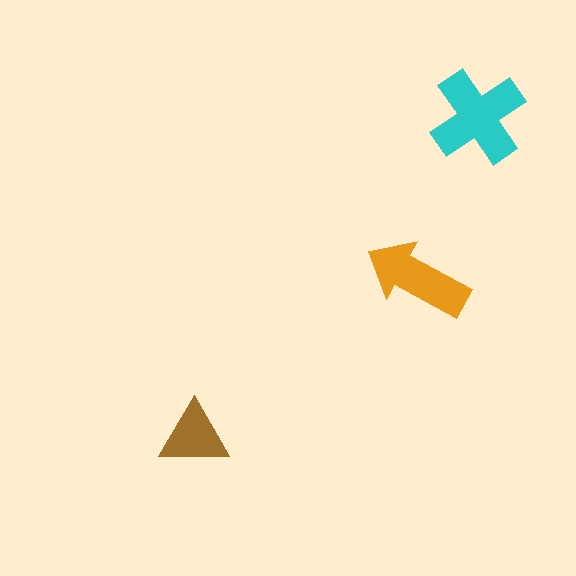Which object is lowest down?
The brown triangle is bottommost.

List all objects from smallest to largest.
The brown triangle, the orange arrow, the cyan cross.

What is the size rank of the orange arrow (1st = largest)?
2nd.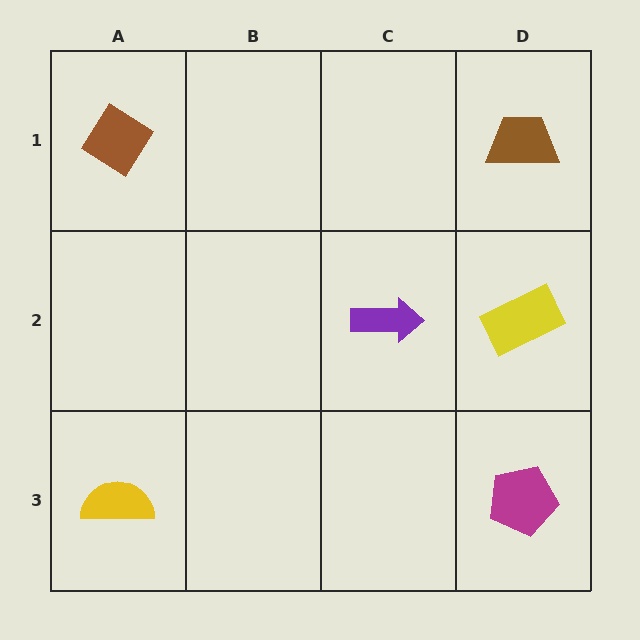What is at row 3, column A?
A yellow semicircle.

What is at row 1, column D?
A brown trapezoid.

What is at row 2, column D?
A yellow rectangle.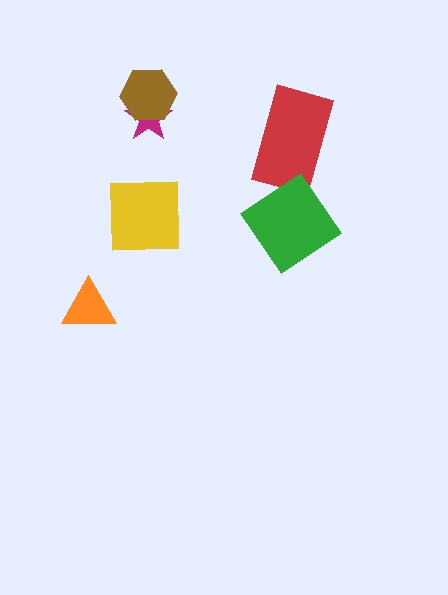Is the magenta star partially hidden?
Yes, it is partially covered by another shape.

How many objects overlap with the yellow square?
0 objects overlap with the yellow square.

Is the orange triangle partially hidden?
No, no other shape covers it.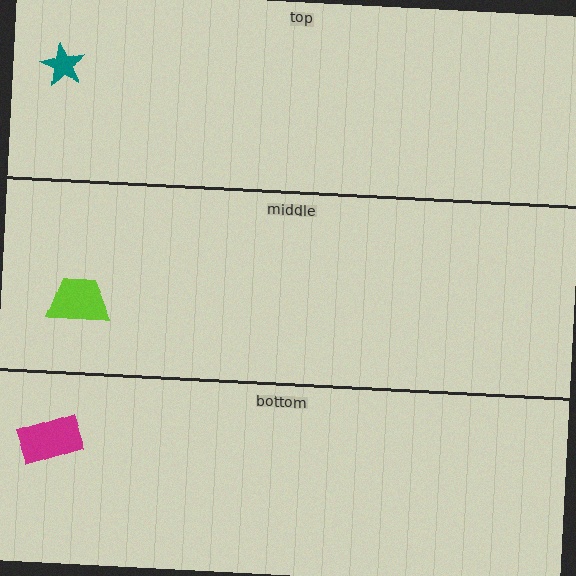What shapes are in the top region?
The teal star.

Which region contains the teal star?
The top region.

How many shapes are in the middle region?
1.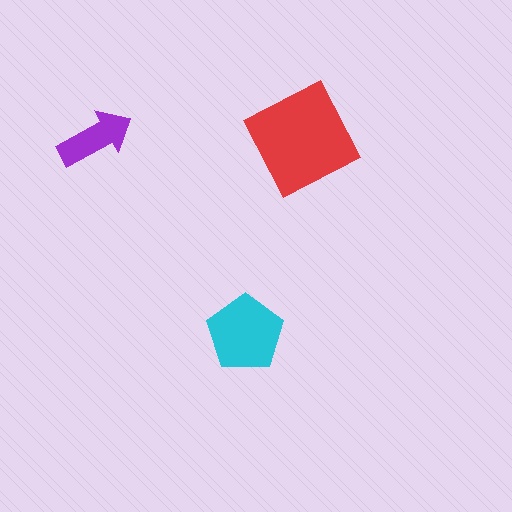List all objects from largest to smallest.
The red square, the cyan pentagon, the purple arrow.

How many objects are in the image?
There are 3 objects in the image.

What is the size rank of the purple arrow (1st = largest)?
3rd.